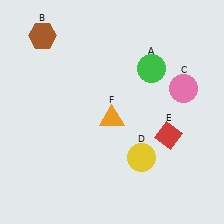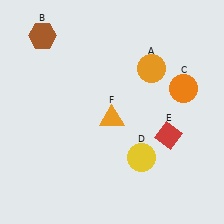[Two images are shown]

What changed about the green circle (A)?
In Image 1, A is green. In Image 2, it changed to orange.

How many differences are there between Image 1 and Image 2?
There are 2 differences between the two images.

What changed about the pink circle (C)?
In Image 1, C is pink. In Image 2, it changed to orange.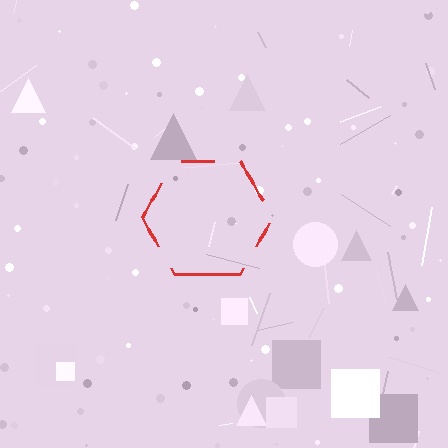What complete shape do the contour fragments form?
The contour fragments form a hexagon.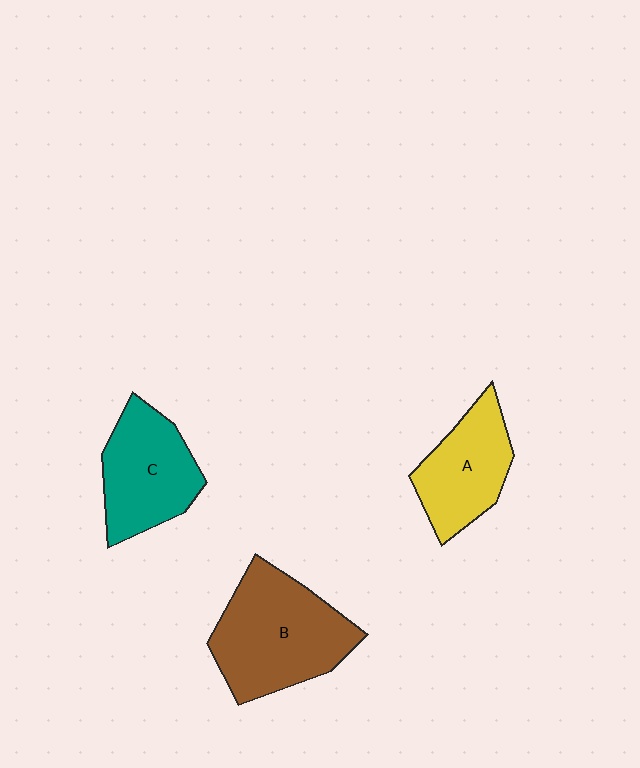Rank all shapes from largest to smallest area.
From largest to smallest: B (brown), C (teal), A (yellow).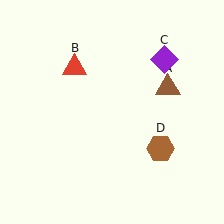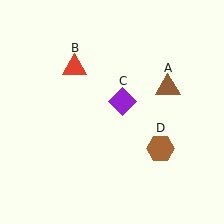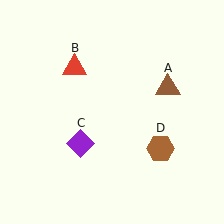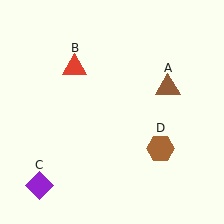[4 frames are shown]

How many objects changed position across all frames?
1 object changed position: purple diamond (object C).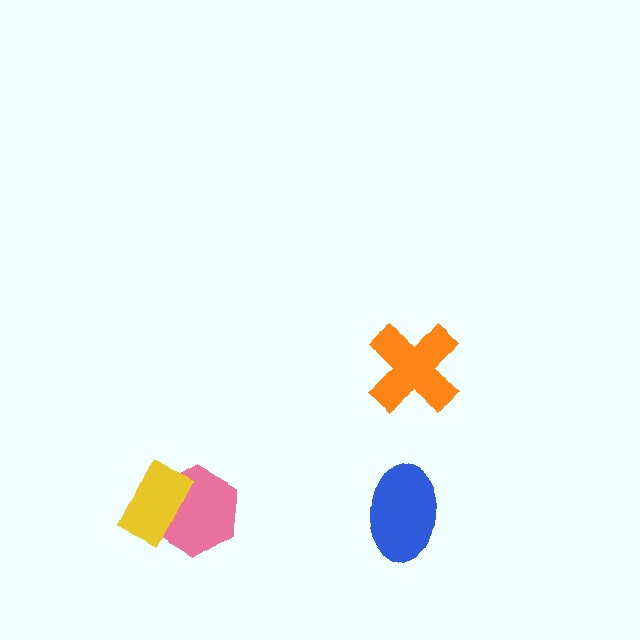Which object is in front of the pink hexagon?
The yellow rectangle is in front of the pink hexagon.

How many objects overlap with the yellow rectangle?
1 object overlaps with the yellow rectangle.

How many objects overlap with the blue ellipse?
0 objects overlap with the blue ellipse.